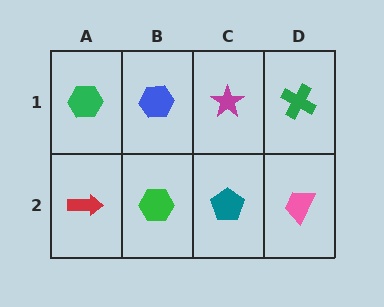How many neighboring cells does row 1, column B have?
3.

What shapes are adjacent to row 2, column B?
A blue hexagon (row 1, column B), a red arrow (row 2, column A), a teal pentagon (row 2, column C).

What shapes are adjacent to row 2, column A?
A green hexagon (row 1, column A), a green hexagon (row 2, column B).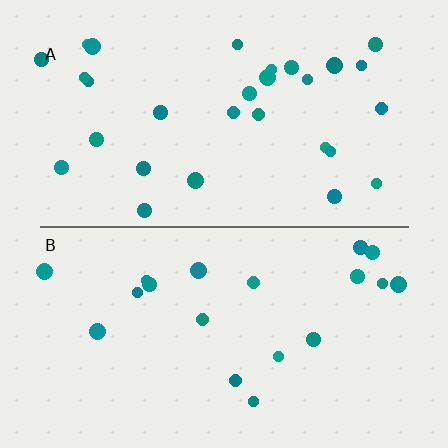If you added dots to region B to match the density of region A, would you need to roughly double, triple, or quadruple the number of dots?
Approximately double.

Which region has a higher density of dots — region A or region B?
A (the top).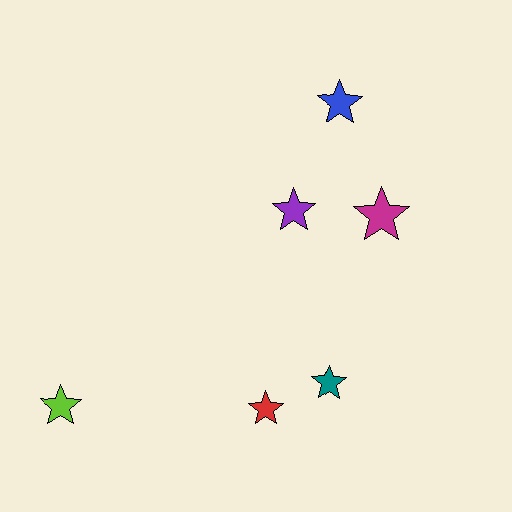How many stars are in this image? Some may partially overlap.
There are 6 stars.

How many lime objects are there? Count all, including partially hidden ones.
There is 1 lime object.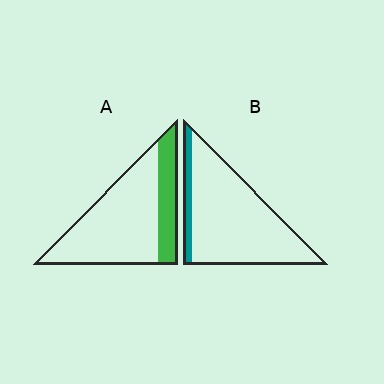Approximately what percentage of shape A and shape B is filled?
A is approximately 25% and B is approximately 10%.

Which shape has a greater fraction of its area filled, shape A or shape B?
Shape A.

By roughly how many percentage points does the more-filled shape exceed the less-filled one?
By roughly 15 percentage points (A over B).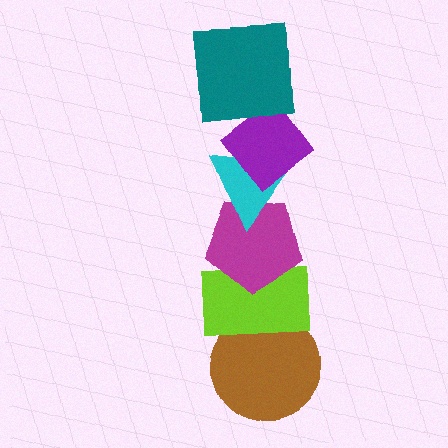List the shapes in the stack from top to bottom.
From top to bottom: the teal square, the purple diamond, the cyan triangle, the magenta pentagon, the lime rectangle, the brown circle.